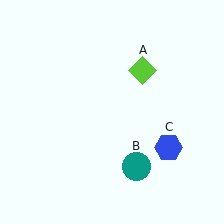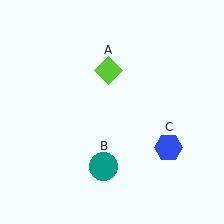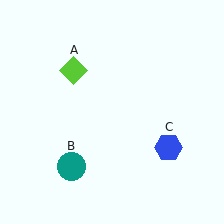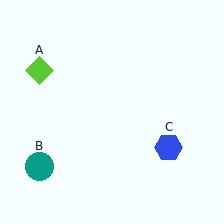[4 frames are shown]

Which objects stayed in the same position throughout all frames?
Blue hexagon (object C) remained stationary.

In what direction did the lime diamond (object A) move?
The lime diamond (object A) moved left.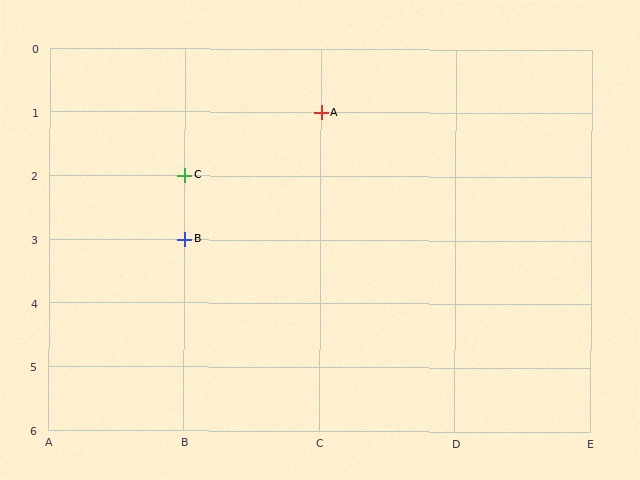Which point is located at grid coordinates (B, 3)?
Point B is at (B, 3).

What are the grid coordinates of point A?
Point A is at grid coordinates (C, 1).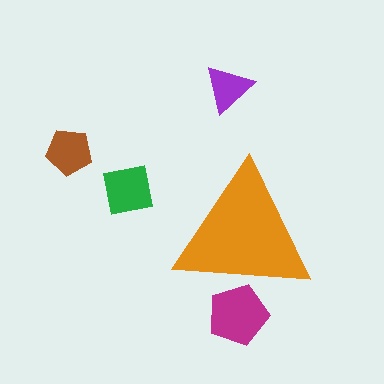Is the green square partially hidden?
No, the green square is fully visible.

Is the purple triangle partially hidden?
No, the purple triangle is fully visible.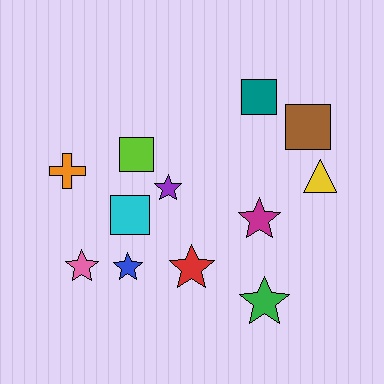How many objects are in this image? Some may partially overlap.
There are 12 objects.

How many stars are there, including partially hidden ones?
There are 6 stars.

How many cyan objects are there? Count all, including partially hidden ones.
There is 1 cyan object.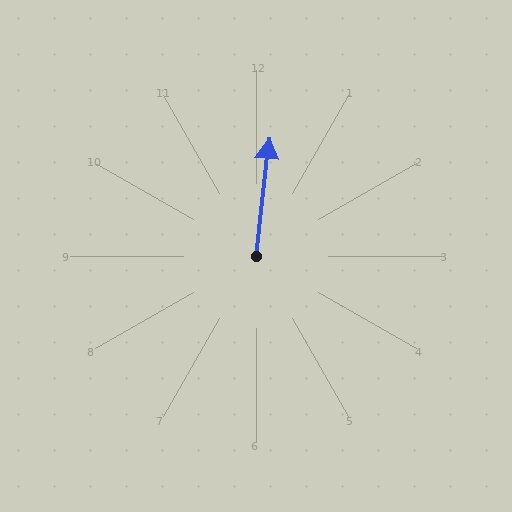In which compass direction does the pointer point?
North.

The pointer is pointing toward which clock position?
Roughly 12 o'clock.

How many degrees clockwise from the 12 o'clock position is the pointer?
Approximately 6 degrees.